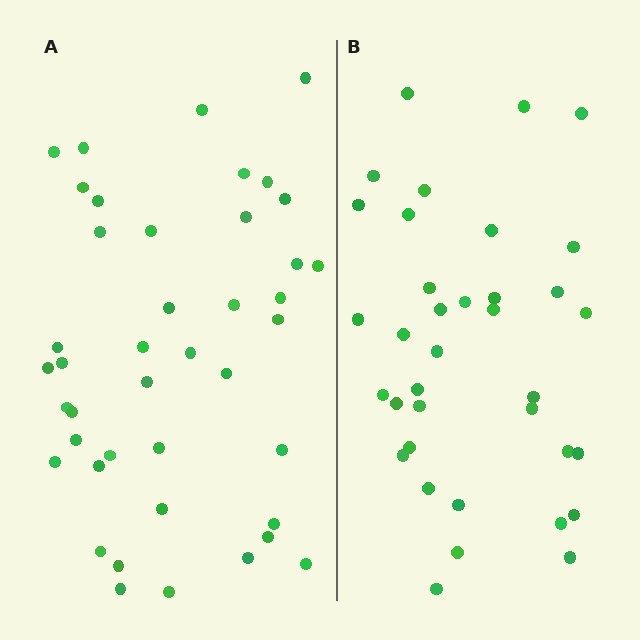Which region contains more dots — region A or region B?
Region A (the left region) has more dots.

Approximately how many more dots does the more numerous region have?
Region A has about 6 more dots than region B.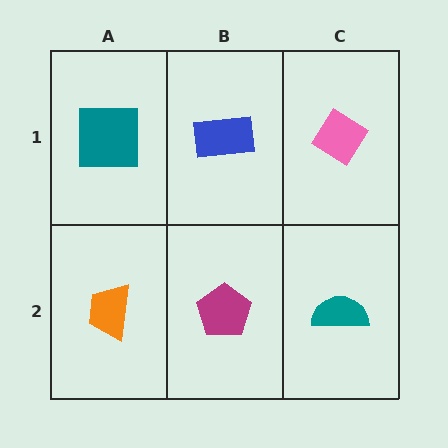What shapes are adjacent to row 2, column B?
A blue rectangle (row 1, column B), an orange trapezoid (row 2, column A), a teal semicircle (row 2, column C).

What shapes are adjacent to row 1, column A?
An orange trapezoid (row 2, column A), a blue rectangle (row 1, column B).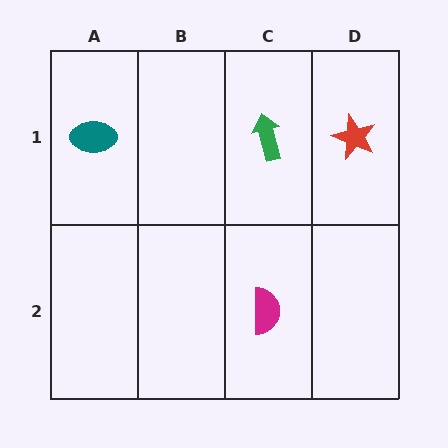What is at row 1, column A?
A teal ellipse.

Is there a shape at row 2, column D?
No, that cell is empty.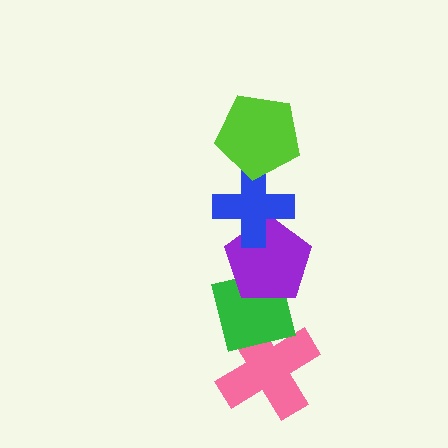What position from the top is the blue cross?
The blue cross is 2nd from the top.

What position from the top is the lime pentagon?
The lime pentagon is 1st from the top.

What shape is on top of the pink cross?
The green square is on top of the pink cross.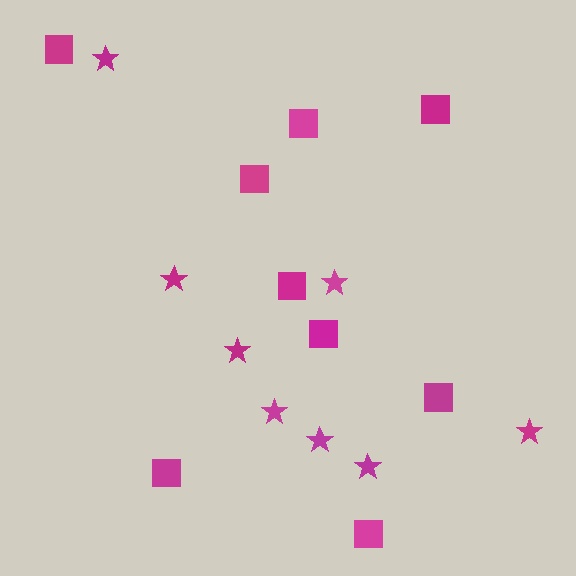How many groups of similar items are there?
There are 2 groups: one group of stars (8) and one group of squares (9).